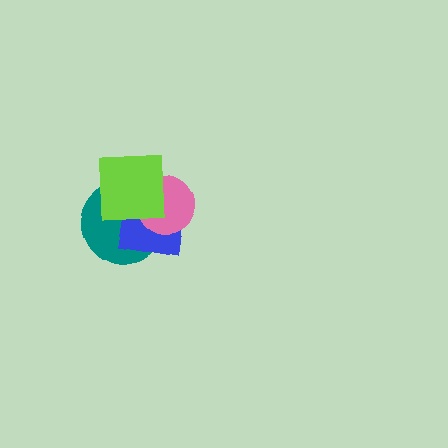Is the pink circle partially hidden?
Yes, it is partially covered by another shape.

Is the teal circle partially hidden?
Yes, it is partially covered by another shape.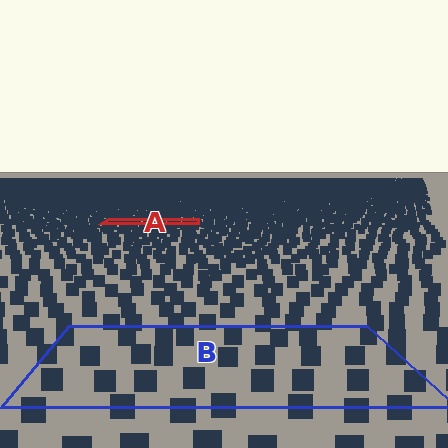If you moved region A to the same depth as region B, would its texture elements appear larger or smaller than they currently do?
They would appear larger. At a closer depth, the same texture elements are projected at a bigger on-screen size.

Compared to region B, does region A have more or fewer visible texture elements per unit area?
Region A has more texture elements per unit area — they are packed more densely because it is farther away.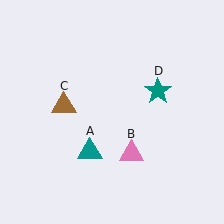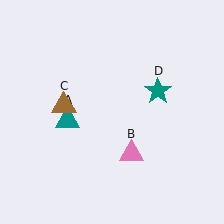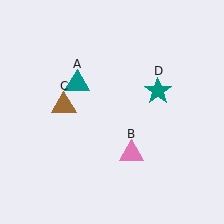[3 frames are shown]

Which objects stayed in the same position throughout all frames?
Pink triangle (object B) and brown triangle (object C) and teal star (object D) remained stationary.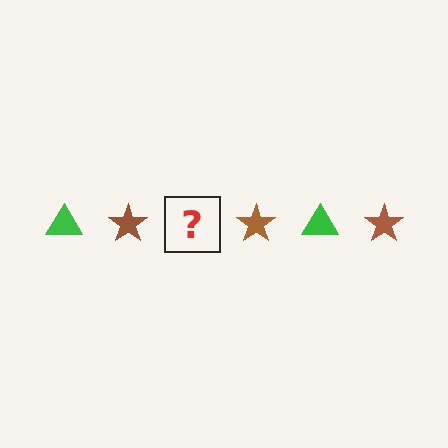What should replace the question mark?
The question mark should be replaced with a green triangle.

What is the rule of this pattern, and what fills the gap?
The rule is that the pattern alternates between green triangle and brown star. The gap should be filled with a green triangle.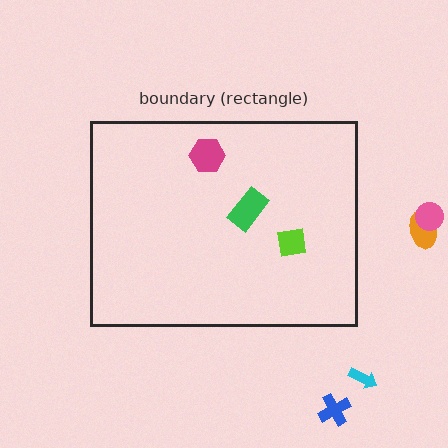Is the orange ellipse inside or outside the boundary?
Outside.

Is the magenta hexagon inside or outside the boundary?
Inside.